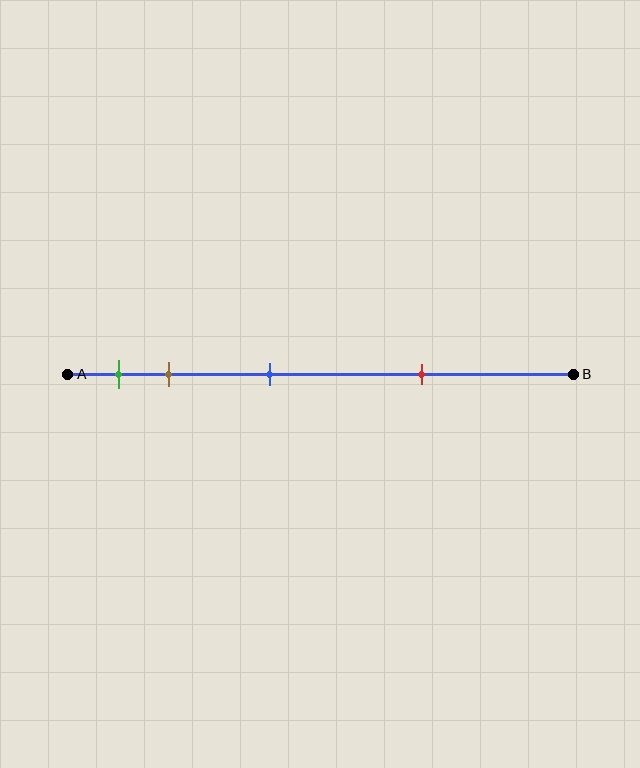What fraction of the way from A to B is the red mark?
The red mark is approximately 70% (0.7) of the way from A to B.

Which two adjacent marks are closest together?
The green and brown marks are the closest adjacent pair.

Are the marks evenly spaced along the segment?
No, the marks are not evenly spaced.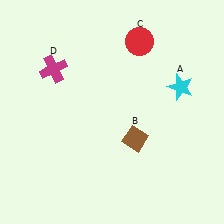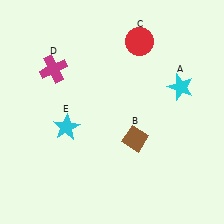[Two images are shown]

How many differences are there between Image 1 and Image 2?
There is 1 difference between the two images.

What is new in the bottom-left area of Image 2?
A cyan star (E) was added in the bottom-left area of Image 2.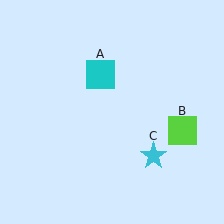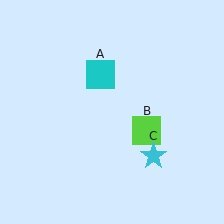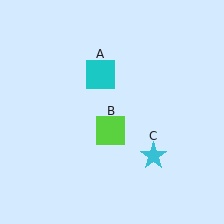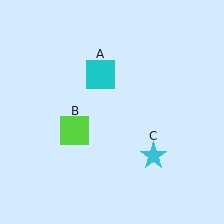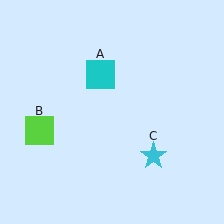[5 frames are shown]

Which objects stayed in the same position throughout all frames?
Cyan square (object A) and cyan star (object C) remained stationary.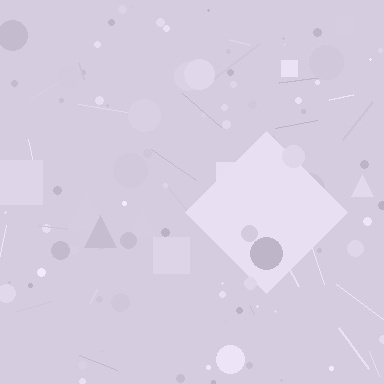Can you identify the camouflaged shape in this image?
The camouflaged shape is a diamond.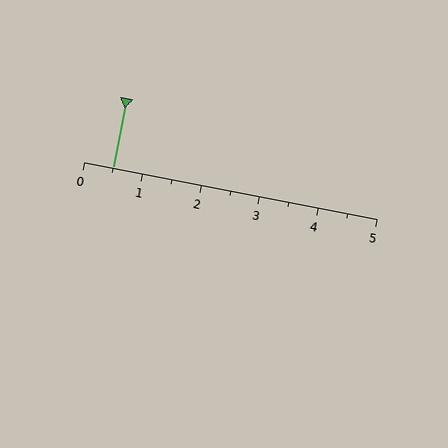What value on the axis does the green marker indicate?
The marker indicates approximately 0.5.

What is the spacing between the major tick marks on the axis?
The major ticks are spaced 1 apart.